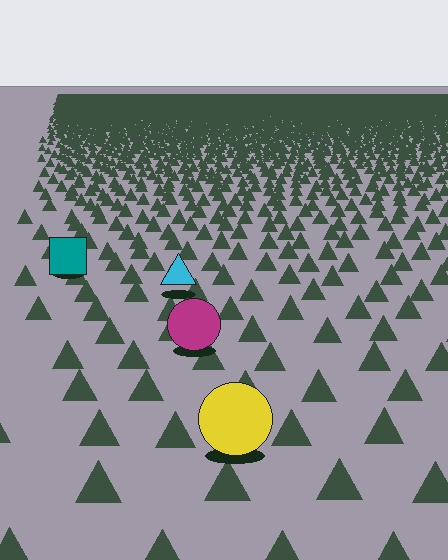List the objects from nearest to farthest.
From nearest to farthest: the yellow circle, the magenta circle, the cyan triangle, the teal square.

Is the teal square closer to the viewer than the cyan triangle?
No. The cyan triangle is closer — you can tell from the texture gradient: the ground texture is coarser near it.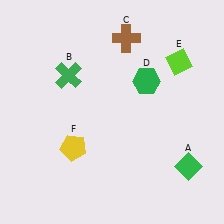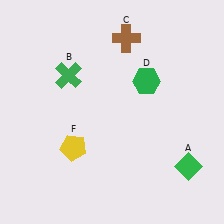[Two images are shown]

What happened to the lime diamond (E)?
The lime diamond (E) was removed in Image 2. It was in the top-right area of Image 1.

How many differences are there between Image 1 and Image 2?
There is 1 difference between the two images.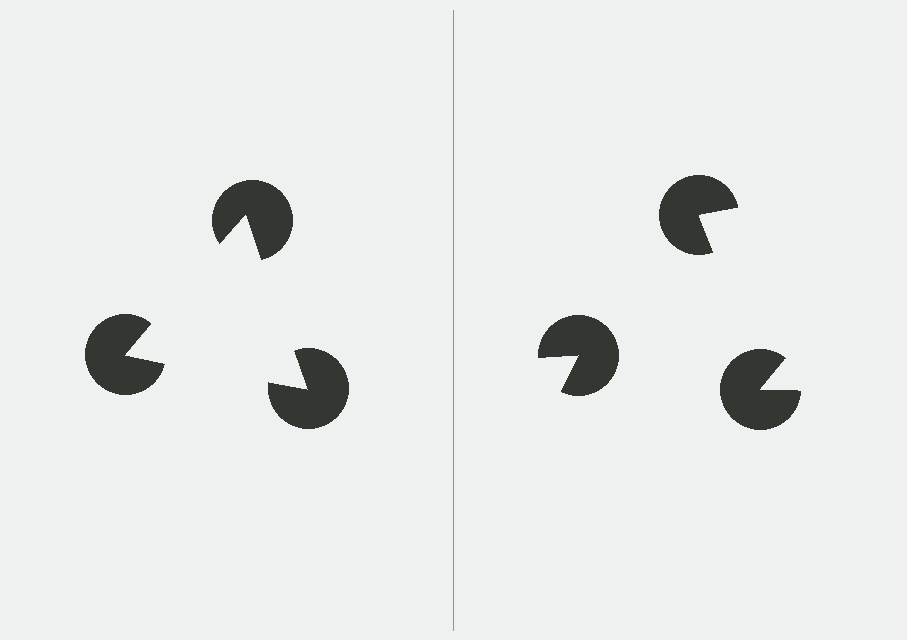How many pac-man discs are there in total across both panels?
6 — 3 on each side.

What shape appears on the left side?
An illusory triangle.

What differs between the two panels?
The pac-man discs are positioned identically on both sides; only the wedge orientations differ. On the left they align to a triangle; on the right they are misaligned.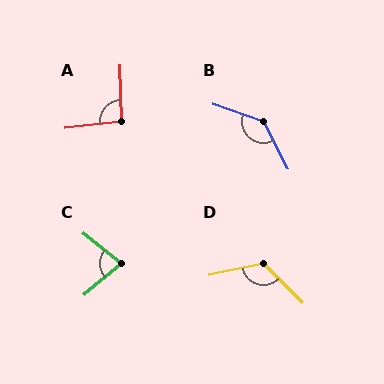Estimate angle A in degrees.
Approximately 95 degrees.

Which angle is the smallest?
C, at approximately 79 degrees.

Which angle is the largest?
B, at approximately 137 degrees.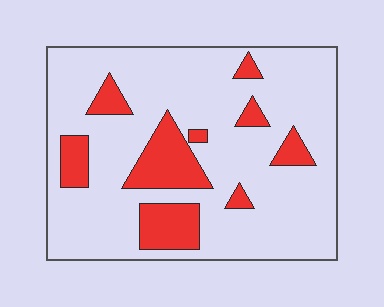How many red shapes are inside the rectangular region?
9.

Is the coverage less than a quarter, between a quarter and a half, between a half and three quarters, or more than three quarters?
Less than a quarter.